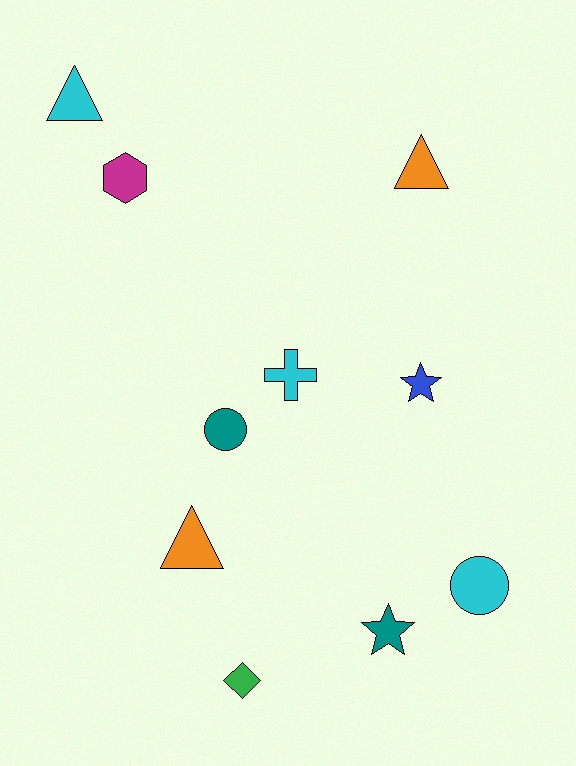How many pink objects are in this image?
There are no pink objects.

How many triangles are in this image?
There are 3 triangles.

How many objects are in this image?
There are 10 objects.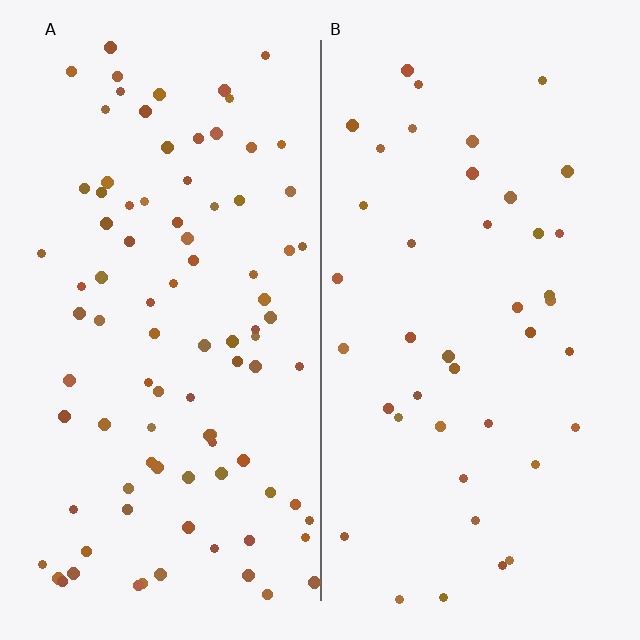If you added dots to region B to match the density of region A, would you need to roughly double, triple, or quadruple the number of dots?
Approximately double.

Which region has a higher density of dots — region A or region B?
A (the left).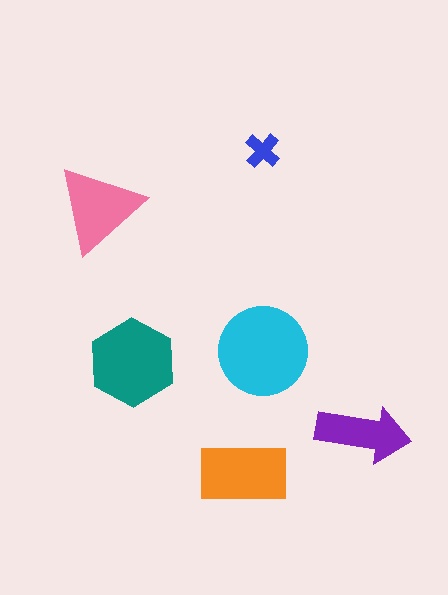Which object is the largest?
The cyan circle.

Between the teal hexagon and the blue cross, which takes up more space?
The teal hexagon.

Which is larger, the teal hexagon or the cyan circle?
The cyan circle.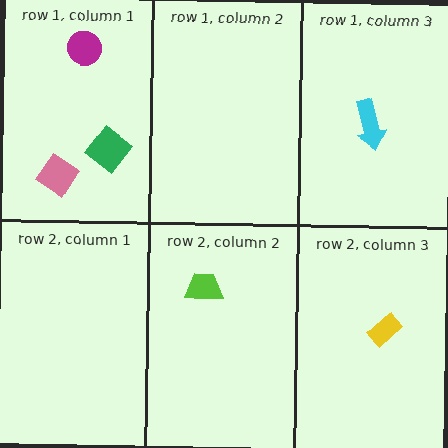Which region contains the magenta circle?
The row 1, column 1 region.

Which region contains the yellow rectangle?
The row 2, column 3 region.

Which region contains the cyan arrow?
The row 1, column 3 region.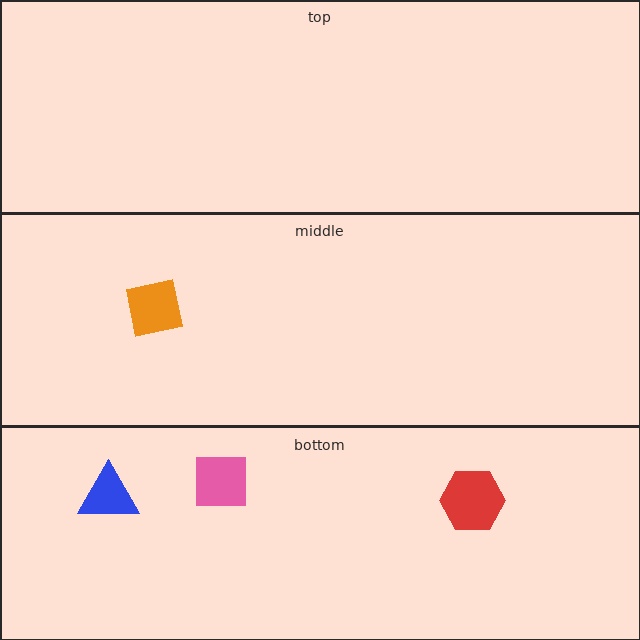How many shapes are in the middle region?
1.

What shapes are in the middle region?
The orange square.